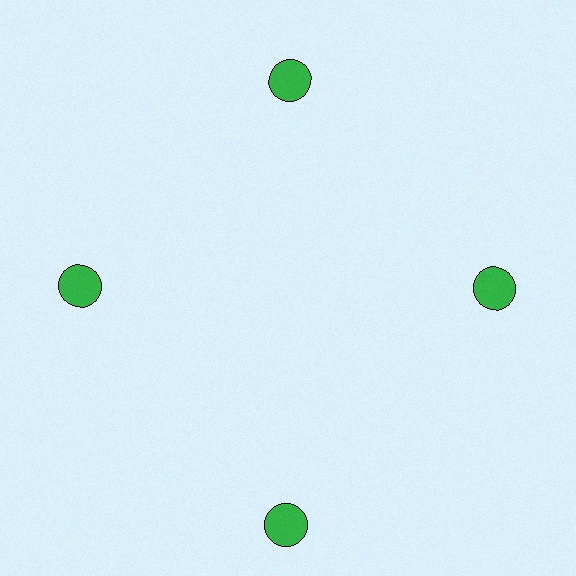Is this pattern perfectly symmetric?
No. The 4 green circles are arranged in a ring, but one element near the 6 o'clock position is pushed outward from the center, breaking the 4-fold rotational symmetry.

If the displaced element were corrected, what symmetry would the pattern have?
It would have 4-fold rotational symmetry — the pattern would map onto itself every 90 degrees.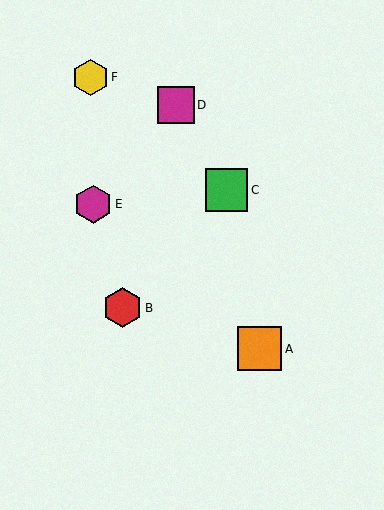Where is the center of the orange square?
The center of the orange square is at (260, 349).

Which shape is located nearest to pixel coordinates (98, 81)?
The yellow hexagon (labeled F) at (90, 77) is nearest to that location.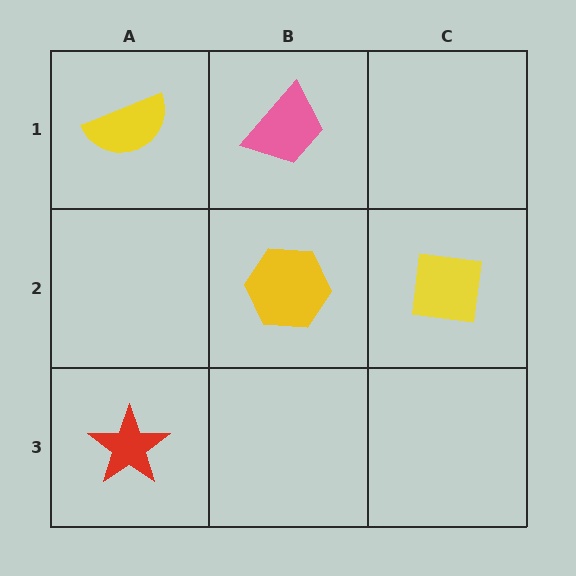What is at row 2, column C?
A yellow square.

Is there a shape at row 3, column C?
No, that cell is empty.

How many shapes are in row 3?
1 shape.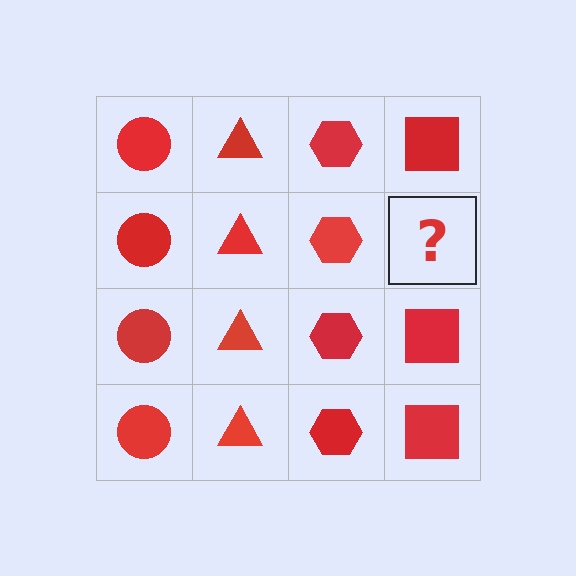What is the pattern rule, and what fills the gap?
The rule is that each column has a consistent shape. The gap should be filled with a red square.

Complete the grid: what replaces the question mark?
The question mark should be replaced with a red square.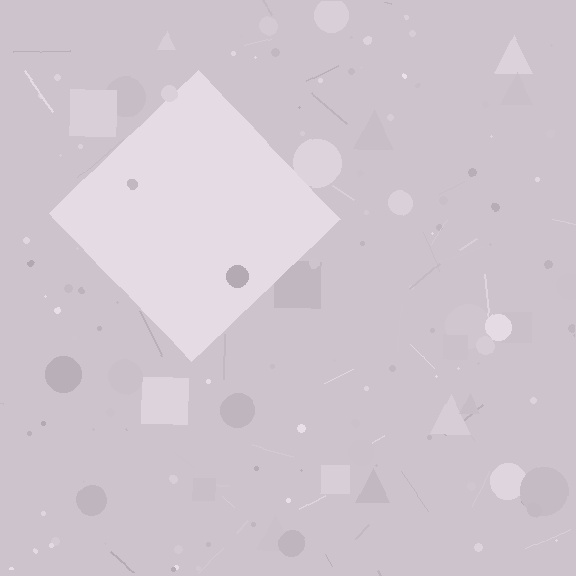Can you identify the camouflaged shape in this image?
The camouflaged shape is a diamond.